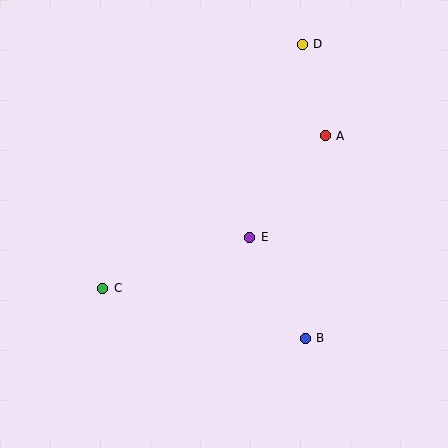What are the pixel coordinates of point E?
Point E is at (250, 237).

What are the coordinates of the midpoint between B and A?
The midpoint between B and A is at (315, 237).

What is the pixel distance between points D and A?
The distance between D and A is 95 pixels.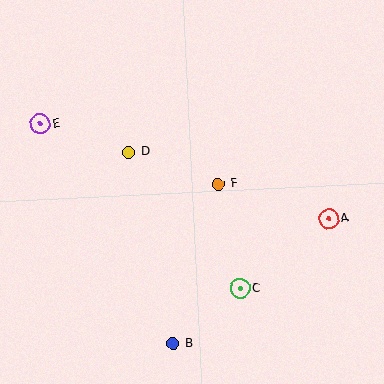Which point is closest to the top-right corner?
Point A is closest to the top-right corner.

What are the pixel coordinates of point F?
Point F is at (218, 184).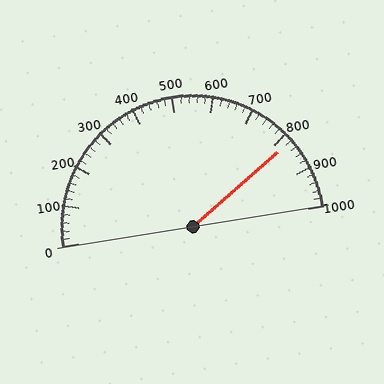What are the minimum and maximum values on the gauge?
The gauge ranges from 0 to 1000.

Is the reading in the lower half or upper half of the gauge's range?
The reading is in the upper half of the range (0 to 1000).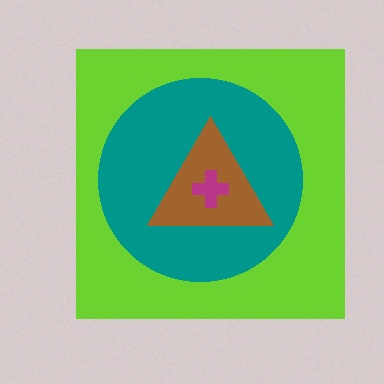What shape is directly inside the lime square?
The teal circle.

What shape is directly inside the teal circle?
The brown triangle.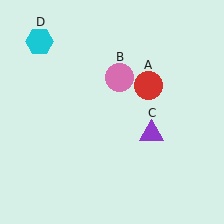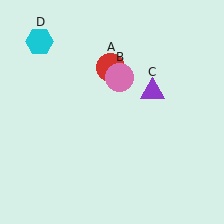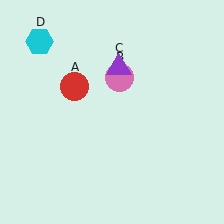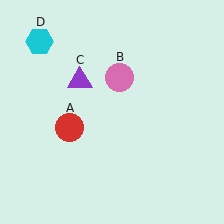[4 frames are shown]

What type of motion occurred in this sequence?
The red circle (object A), purple triangle (object C) rotated counterclockwise around the center of the scene.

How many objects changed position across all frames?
2 objects changed position: red circle (object A), purple triangle (object C).